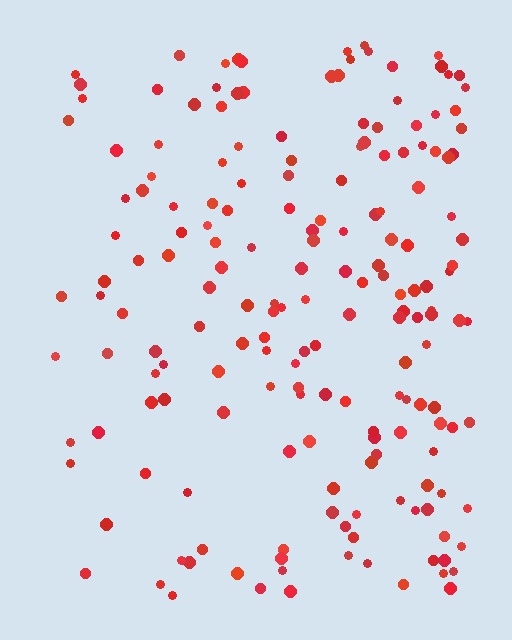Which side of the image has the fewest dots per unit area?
The left.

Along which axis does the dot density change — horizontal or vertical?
Horizontal.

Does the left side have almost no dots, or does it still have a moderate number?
Still a moderate number, just noticeably fewer than the right.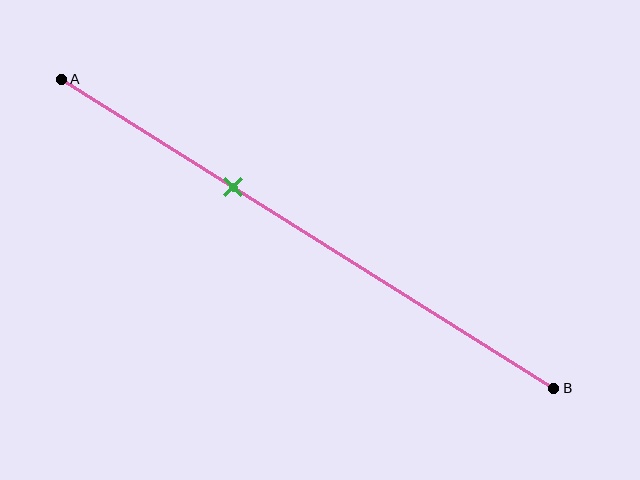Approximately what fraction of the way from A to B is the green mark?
The green mark is approximately 35% of the way from A to B.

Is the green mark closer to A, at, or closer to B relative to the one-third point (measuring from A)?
The green mark is approximately at the one-third point of segment AB.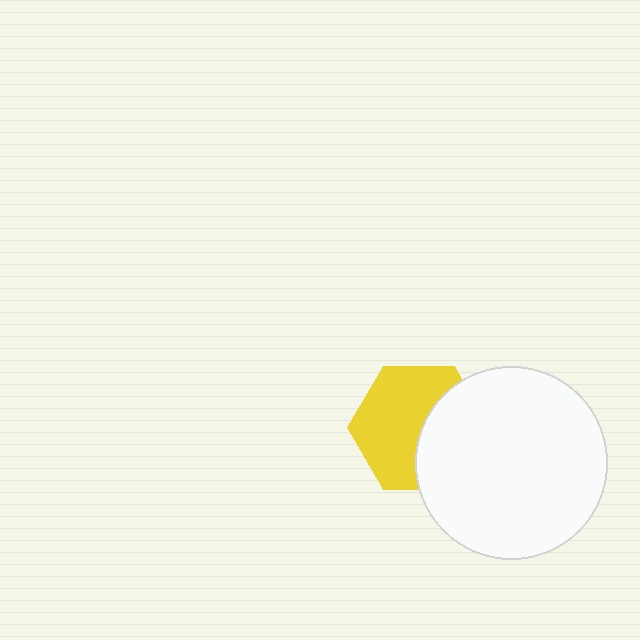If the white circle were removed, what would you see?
You would see the complete yellow hexagon.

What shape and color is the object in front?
The object in front is a white circle.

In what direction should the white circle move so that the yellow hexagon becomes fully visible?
The white circle should move right. That is the shortest direction to clear the overlap and leave the yellow hexagon fully visible.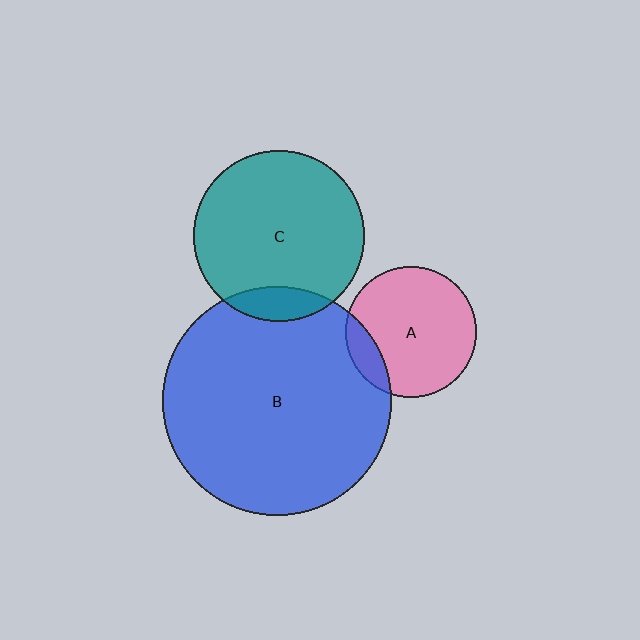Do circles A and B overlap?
Yes.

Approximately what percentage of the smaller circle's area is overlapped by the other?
Approximately 15%.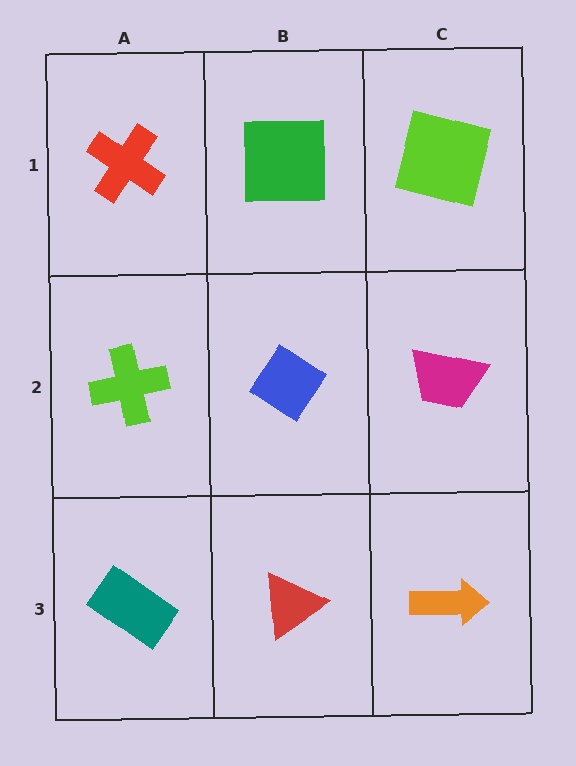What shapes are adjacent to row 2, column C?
A lime square (row 1, column C), an orange arrow (row 3, column C), a blue diamond (row 2, column B).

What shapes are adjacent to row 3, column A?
A lime cross (row 2, column A), a red triangle (row 3, column B).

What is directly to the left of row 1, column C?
A green square.